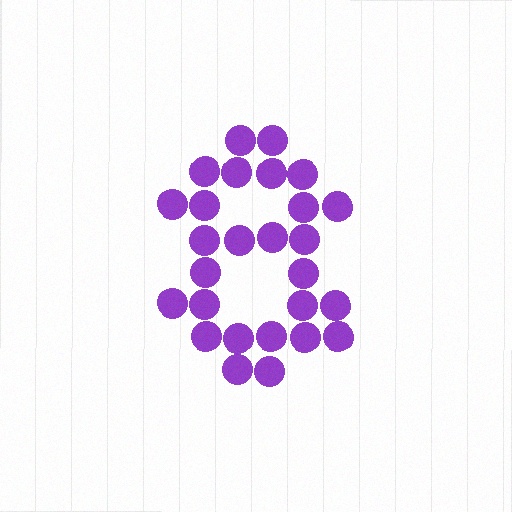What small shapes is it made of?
It is made of small circles.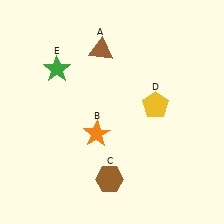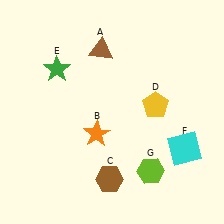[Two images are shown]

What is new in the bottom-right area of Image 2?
A cyan square (F) was added in the bottom-right area of Image 2.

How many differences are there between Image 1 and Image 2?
There are 2 differences between the two images.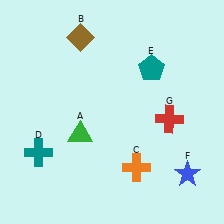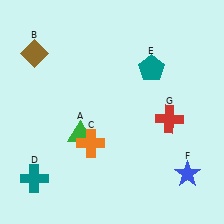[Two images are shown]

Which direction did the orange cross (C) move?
The orange cross (C) moved left.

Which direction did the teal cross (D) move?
The teal cross (D) moved down.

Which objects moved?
The objects that moved are: the brown diamond (B), the orange cross (C), the teal cross (D).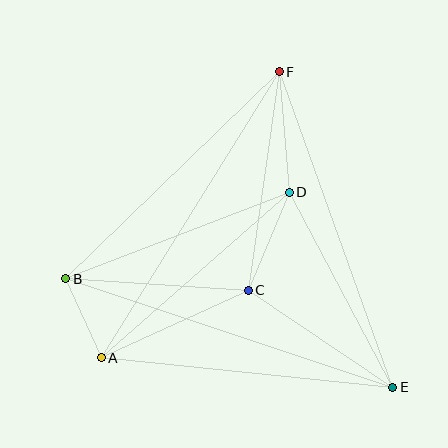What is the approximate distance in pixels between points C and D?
The distance between C and D is approximately 106 pixels.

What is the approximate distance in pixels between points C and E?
The distance between C and E is approximately 174 pixels.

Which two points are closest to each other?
Points A and B are closest to each other.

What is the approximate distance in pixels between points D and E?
The distance between D and E is approximately 221 pixels.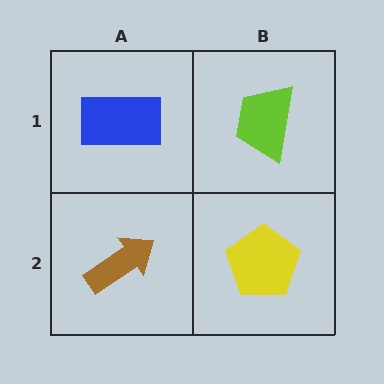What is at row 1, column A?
A blue rectangle.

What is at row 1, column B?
A lime trapezoid.